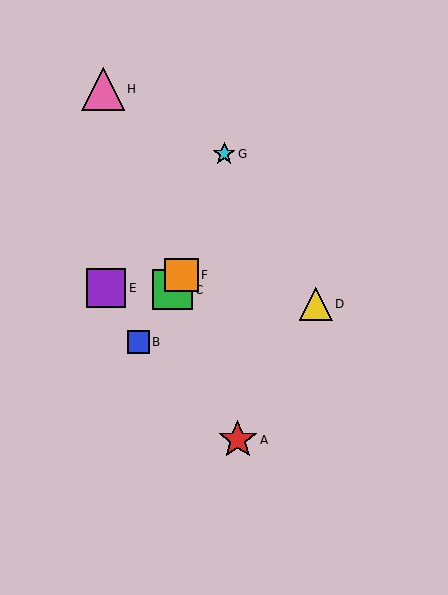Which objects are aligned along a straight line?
Objects B, C, F are aligned along a straight line.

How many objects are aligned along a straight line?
3 objects (B, C, F) are aligned along a straight line.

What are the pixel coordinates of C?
Object C is at (172, 290).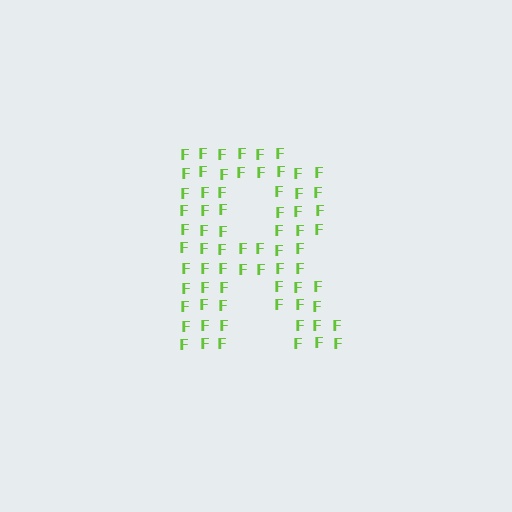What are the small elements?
The small elements are letter F's.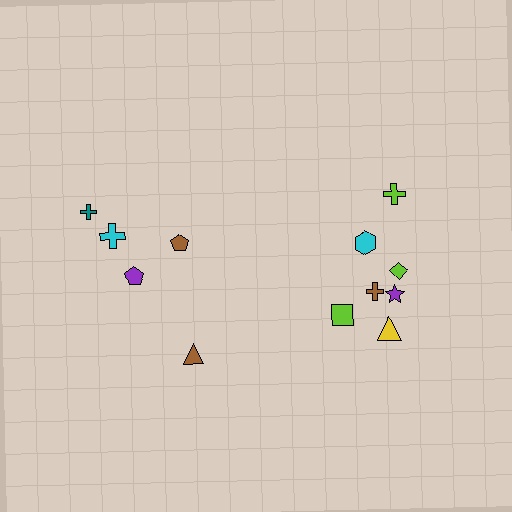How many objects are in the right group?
There are 7 objects.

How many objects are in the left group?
There are 5 objects.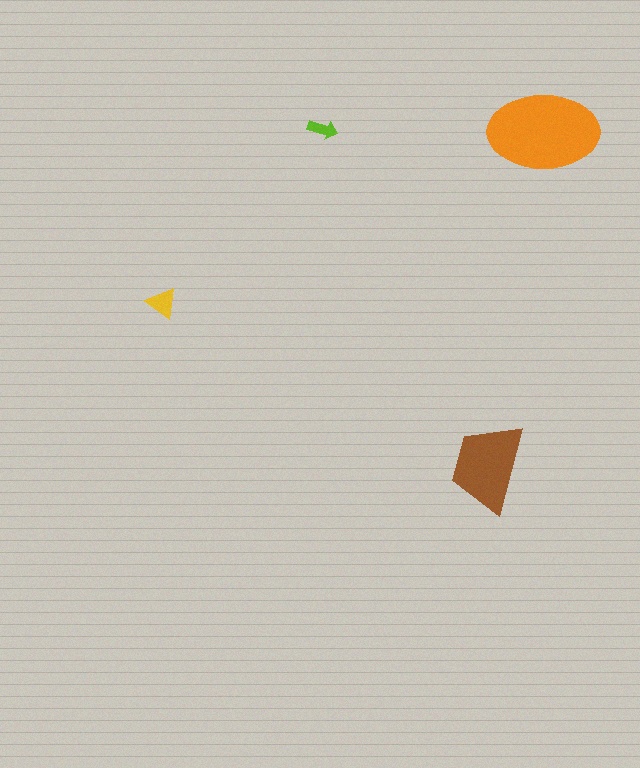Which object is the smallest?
The lime arrow.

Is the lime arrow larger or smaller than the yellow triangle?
Smaller.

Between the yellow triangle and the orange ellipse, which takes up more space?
The orange ellipse.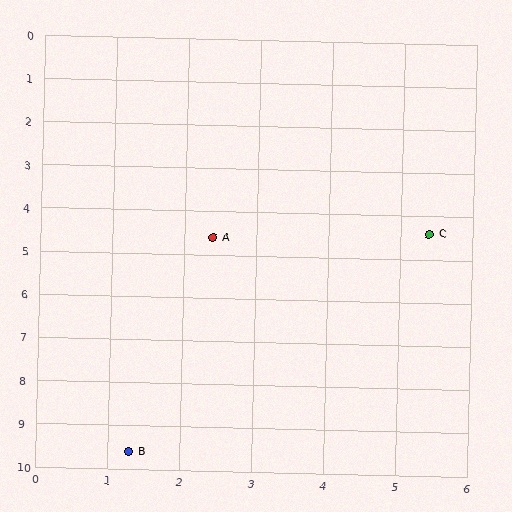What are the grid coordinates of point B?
Point B is at approximately (1.3, 9.6).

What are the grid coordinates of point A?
Point A is at approximately (2.4, 4.6).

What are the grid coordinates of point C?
Point C is at approximately (5.4, 4.4).